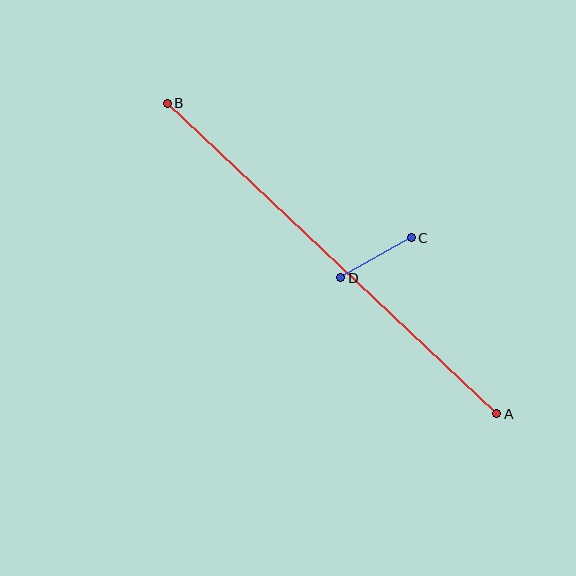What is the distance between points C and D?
The distance is approximately 81 pixels.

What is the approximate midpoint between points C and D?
The midpoint is at approximately (376, 258) pixels.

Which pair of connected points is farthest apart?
Points A and B are farthest apart.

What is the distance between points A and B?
The distance is approximately 452 pixels.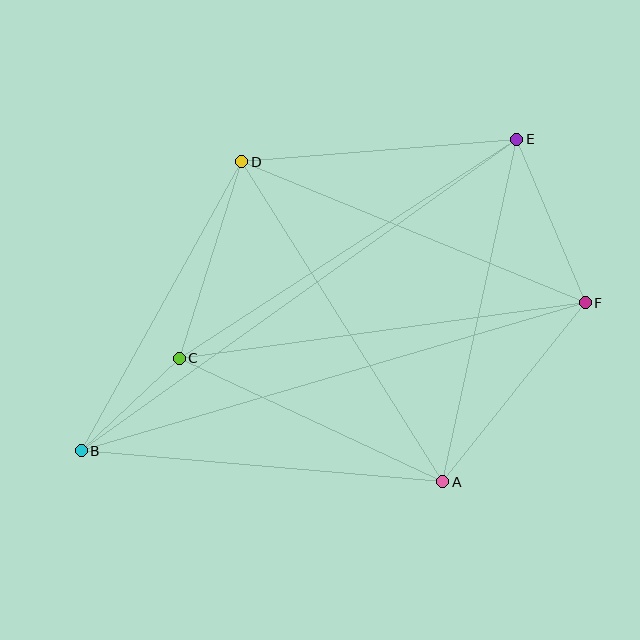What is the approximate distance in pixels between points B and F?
The distance between B and F is approximately 525 pixels.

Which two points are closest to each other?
Points B and C are closest to each other.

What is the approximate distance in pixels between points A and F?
The distance between A and F is approximately 229 pixels.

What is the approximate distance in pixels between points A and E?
The distance between A and E is approximately 351 pixels.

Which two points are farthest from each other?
Points B and E are farthest from each other.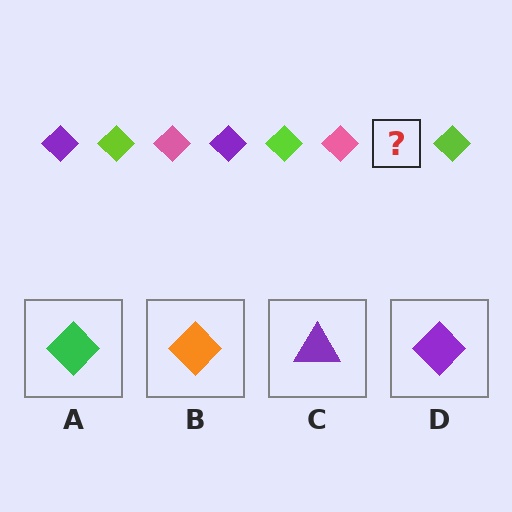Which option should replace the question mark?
Option D.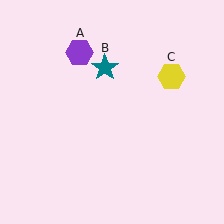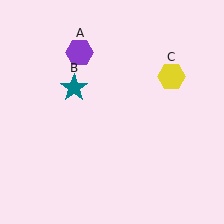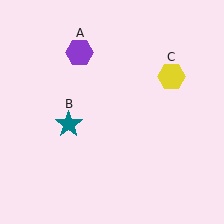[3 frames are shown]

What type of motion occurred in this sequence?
The teal star (object B) rotated counterclockwise around the center of the scene.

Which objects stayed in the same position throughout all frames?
Purple hexagon (object A) and yellow hexagon (object C) remained stationary.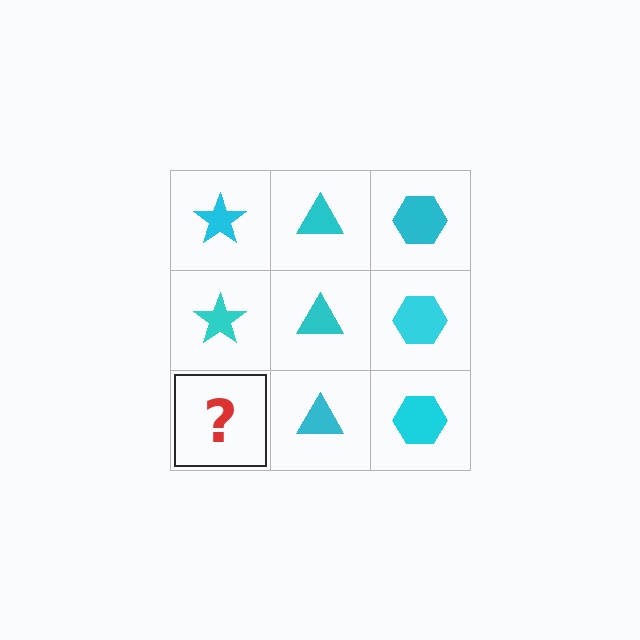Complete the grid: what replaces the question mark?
The question mark should be replaced with a cyan star.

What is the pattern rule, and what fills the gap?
The rule is that each column has a consistent shape. The gap should be filled with a cyan star.